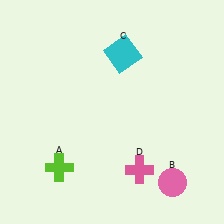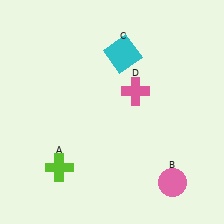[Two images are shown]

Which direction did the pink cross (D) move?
The pink cross (D) moved up.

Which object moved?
The pink cross (D) moved up.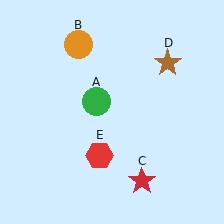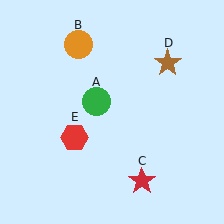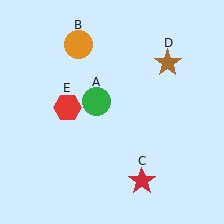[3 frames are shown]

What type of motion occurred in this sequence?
The red hexagon (object E) rotated clockwise around the center of the scene.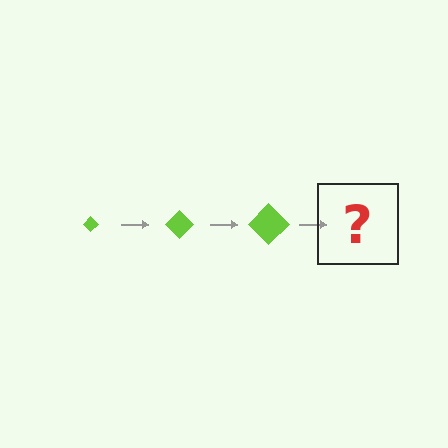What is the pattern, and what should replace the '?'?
The pattern is that the diamond gets progressively larger each step. The '?' should be a lime diamond, larger than the previous one.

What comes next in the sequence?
The next element should be a lime diamond, larger than the previous one.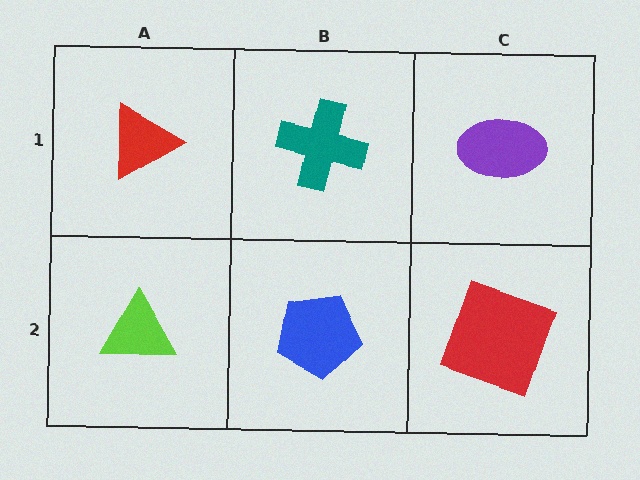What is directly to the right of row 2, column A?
A blue pentagon.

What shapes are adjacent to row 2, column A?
A red triangle (row 1, column A), a blue pentagon (row 2, column B).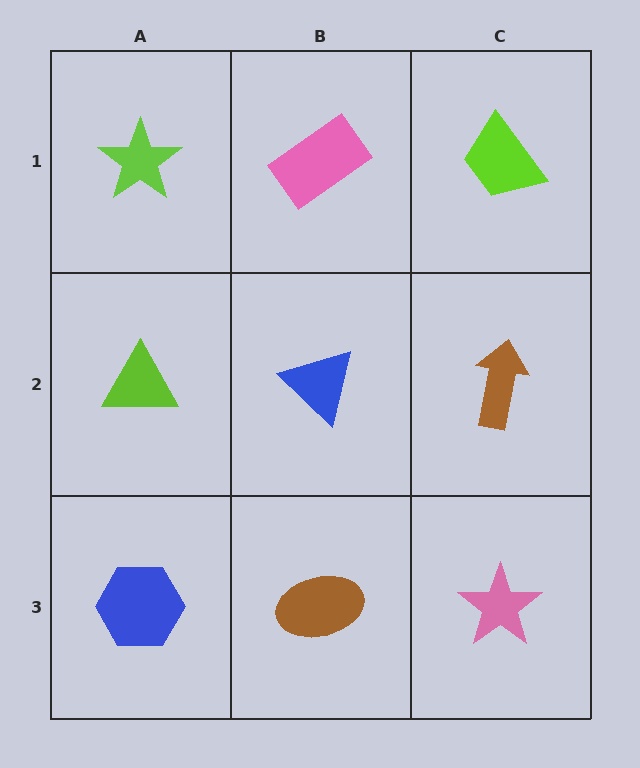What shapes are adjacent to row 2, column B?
A pink rectangle (row 1, column B), a brown ellipse (row 3, column B), a lime triangle (row 2, column A), a brown arrow (row 2, column C).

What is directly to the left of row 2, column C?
A blue triangle.